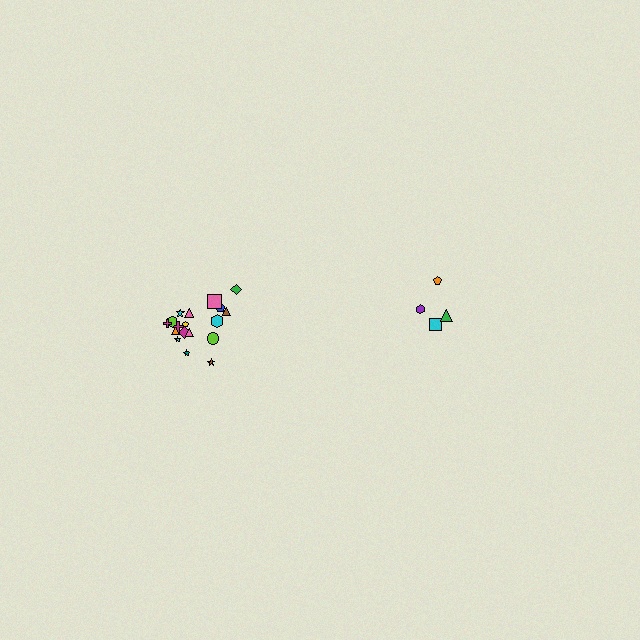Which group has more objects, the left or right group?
The left group.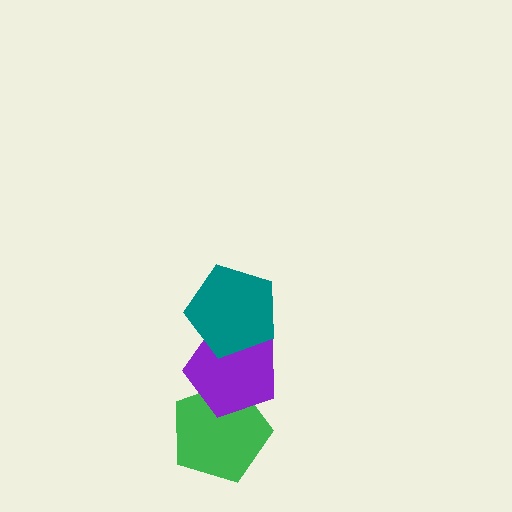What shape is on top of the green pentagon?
The purple pentagon is on top of the green pentagon.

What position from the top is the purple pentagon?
The purple pentagon is 2nd from the top.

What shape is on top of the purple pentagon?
The teal pentagon is on top of the purple pentagon.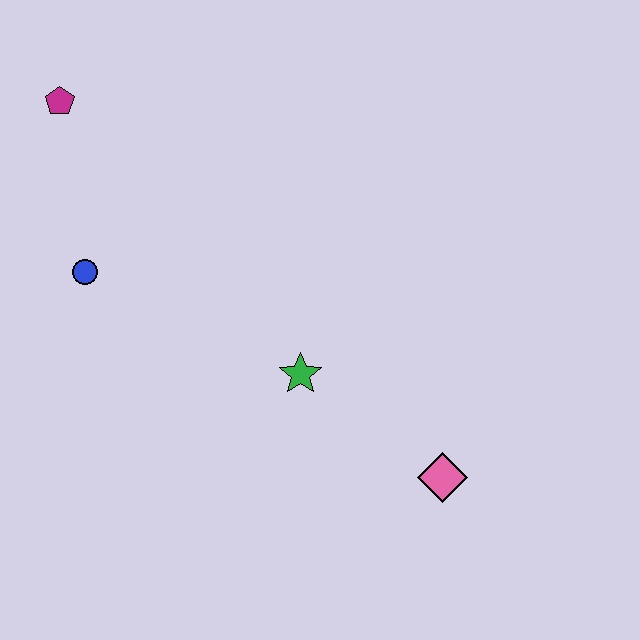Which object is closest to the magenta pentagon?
The blue circle is closest to the magenta pentagon.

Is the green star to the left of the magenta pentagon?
No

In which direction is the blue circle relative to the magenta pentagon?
The blue circle is below the magenta pentagon.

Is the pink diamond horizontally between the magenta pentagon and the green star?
No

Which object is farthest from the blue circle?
The pink diamond is farthest from the blue circle.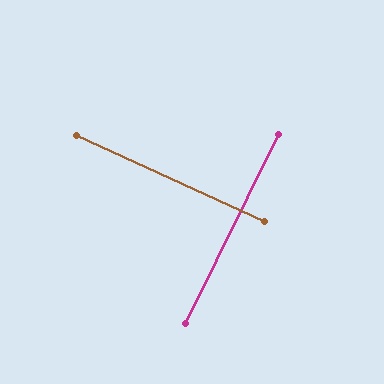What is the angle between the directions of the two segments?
Approximately 88 degrees.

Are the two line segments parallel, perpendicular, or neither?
Perpendicular — they meet at approximately 88°.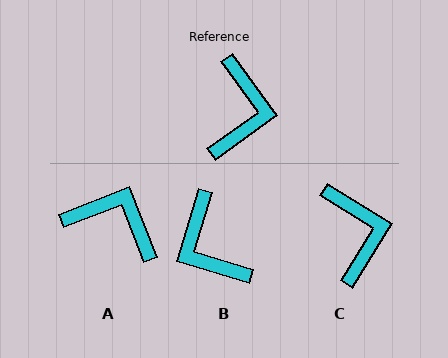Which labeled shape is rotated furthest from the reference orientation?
B, about 143 degrees away.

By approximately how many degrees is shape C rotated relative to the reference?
Approximately 22 degrees counter-clockwise.